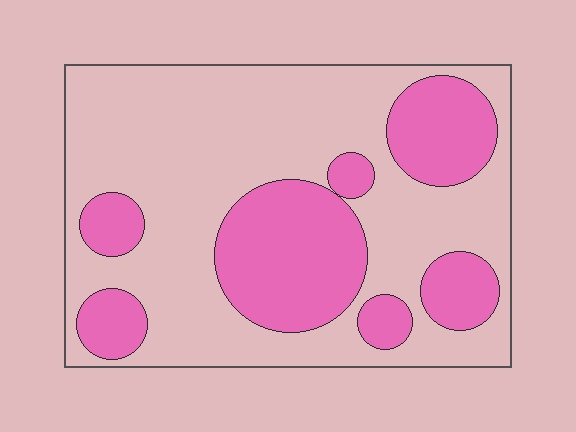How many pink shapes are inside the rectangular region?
7.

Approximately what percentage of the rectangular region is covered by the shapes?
Approximately 35%.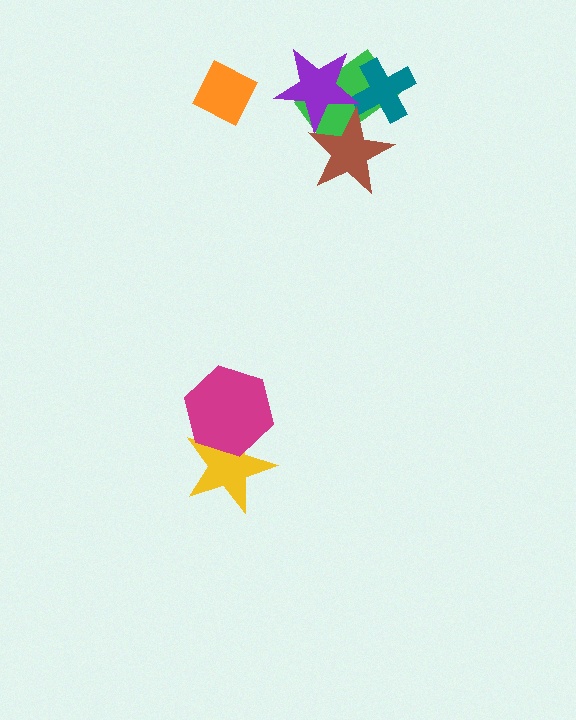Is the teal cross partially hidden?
Yes, it is partially covered by another shape.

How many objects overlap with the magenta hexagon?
1 object overlaps with the magenta hexagon.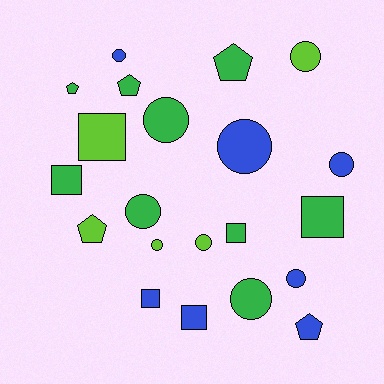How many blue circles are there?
There are 4 blue circles.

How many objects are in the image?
There are 21 objects.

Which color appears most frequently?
Green, with 9 objects.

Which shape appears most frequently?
Circle, with 10 objects.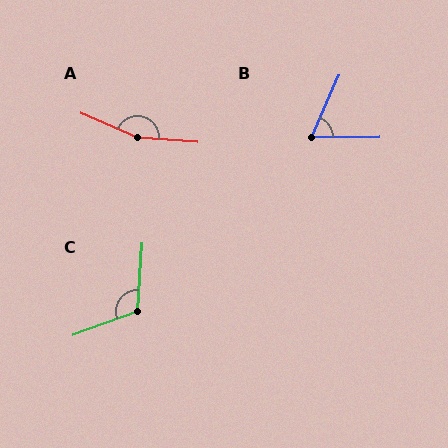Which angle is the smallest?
B, at approximately 66 degrees.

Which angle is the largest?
A, at approximately 161 degrees.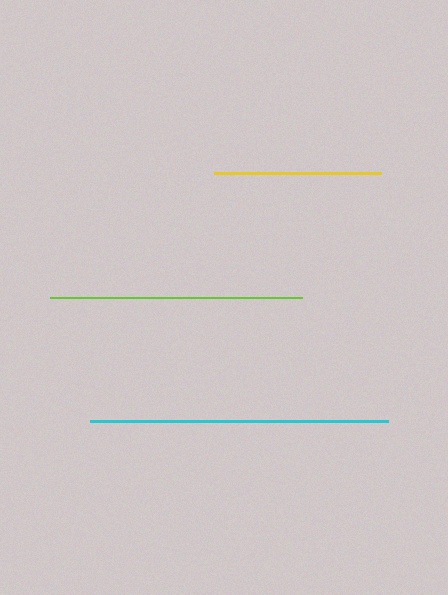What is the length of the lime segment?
The lime segment is approximately 253 pixels long.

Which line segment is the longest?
The cyan line is the longest at approximately 297 pixels.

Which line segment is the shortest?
The yellow line is the shortest at approximately 167 pixels.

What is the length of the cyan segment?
The cyan segment is approximately 297 pixels long.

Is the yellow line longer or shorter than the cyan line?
The cyan line is longer than the yellow line.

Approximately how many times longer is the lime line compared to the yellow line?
The lime line is approximately 1.5 times the length of the yellow line.